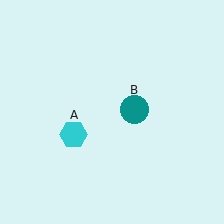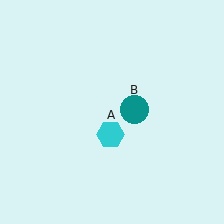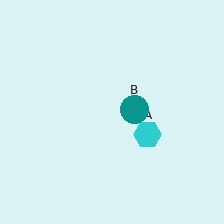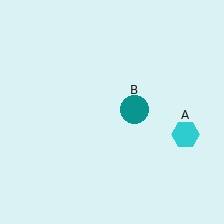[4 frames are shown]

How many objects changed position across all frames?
1 object changed position: cyan hexagon (object A).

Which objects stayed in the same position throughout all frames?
Teal circle (object B) remained stationary.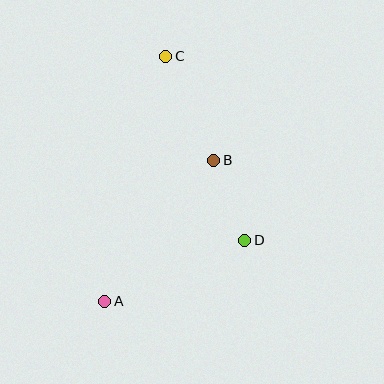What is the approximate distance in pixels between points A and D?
The distance between A and D is approximately 153 pixels.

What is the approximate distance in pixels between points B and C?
The distance between B and C is approximately 114 pixels.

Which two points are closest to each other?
Points B and D are closest to each other.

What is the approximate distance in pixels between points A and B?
The distance between A and B is approximately 179 pixels.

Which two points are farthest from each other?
Points A and C are farthest from each other.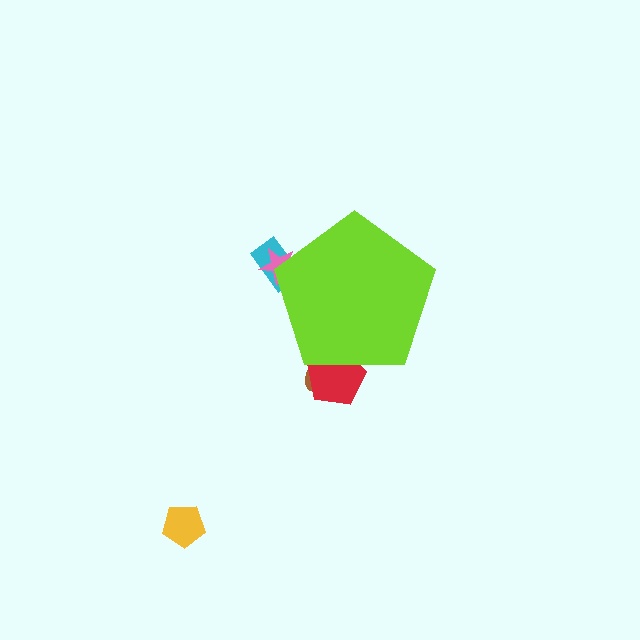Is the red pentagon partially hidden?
Yes, the red pentagon is partially hidden behind the lime pentagon.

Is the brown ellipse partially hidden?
Yes, the brown ellipse is partially hidden behind the lime pentagon.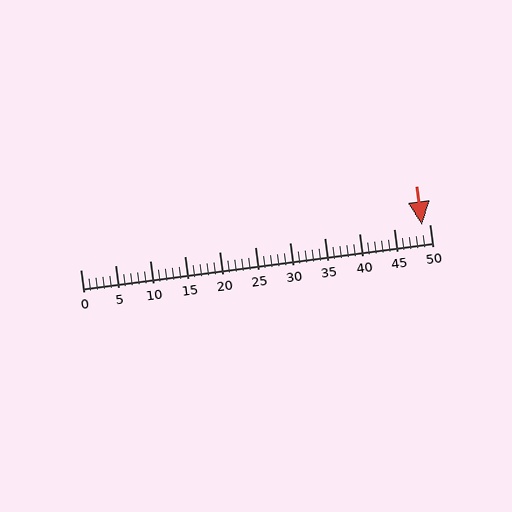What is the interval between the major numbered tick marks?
The major tick marks are spaced 5 units apart.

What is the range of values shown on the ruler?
The ruler shows values from 0 to 50.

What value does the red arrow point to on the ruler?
The red arrow points to approximately 49.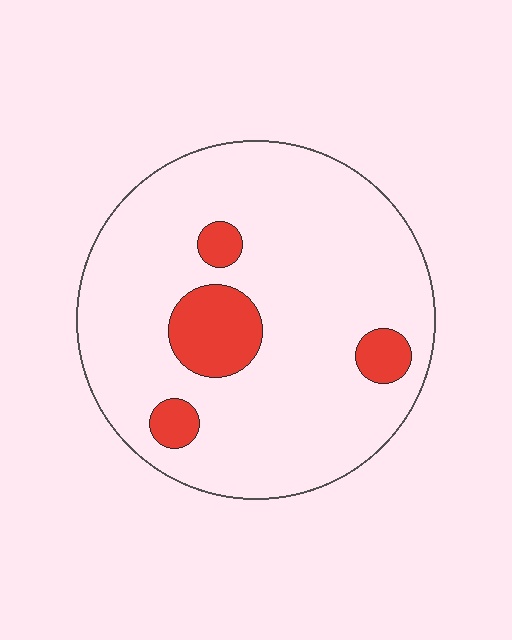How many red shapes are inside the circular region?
4.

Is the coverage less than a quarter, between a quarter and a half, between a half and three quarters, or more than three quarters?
Less than a quarter.